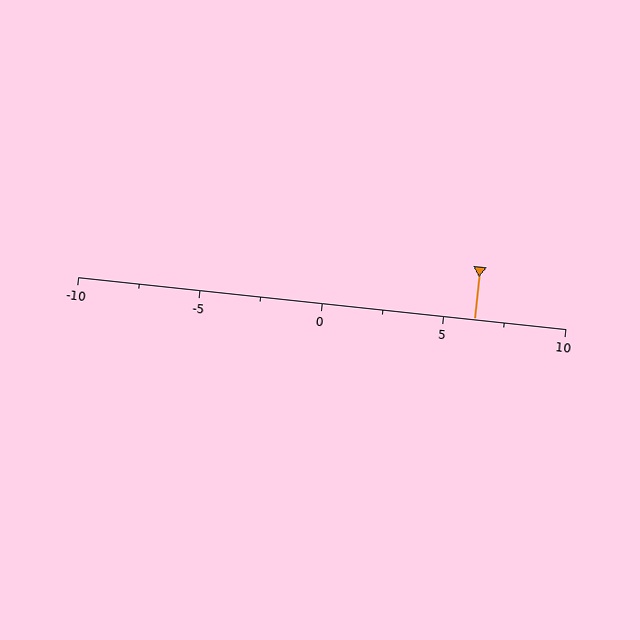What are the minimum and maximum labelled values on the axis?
The axis runs from -10 to 10.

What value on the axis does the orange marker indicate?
The marker indicates approximately 6.2.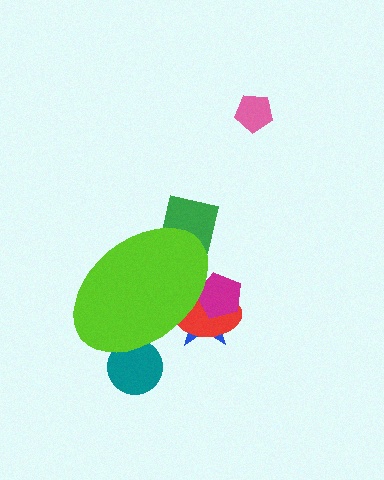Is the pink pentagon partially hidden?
No, the pink pentagon is fully visible.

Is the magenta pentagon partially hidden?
Yes, the magenta pentagon is partially hidden behind the lime ellipse.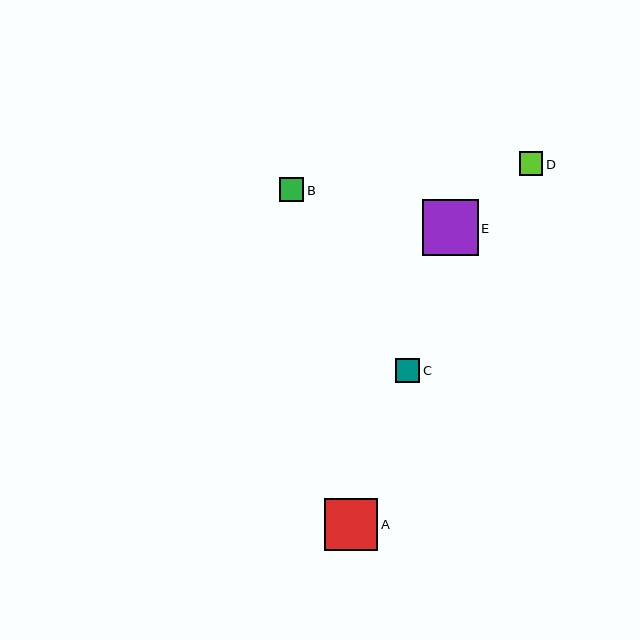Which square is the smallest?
Square D is the smallest with a size of approximately 24 pixels.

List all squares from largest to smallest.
From largest to smallest: E, A, B, C, D.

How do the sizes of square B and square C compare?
Square B and square C are approximately the same size.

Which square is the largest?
Square E is the largest with a size of approximately 56 pixels.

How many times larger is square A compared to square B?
Square A is approximately 2.2 times the size of square B.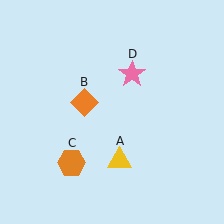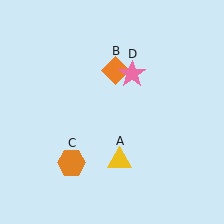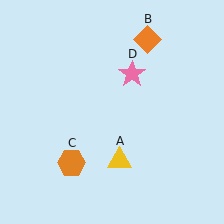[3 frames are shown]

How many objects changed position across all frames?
1 object changed position: orange diamond (object B).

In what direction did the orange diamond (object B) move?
The orange diamond (object B) moved up and to the right.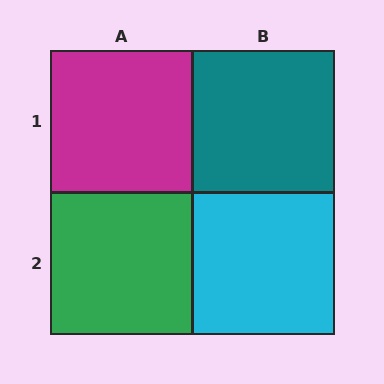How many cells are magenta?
1 cell is magenta.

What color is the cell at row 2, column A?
Green.